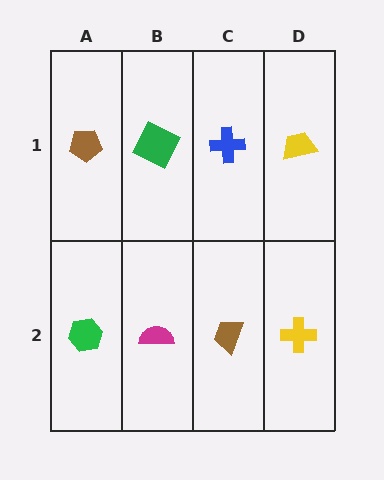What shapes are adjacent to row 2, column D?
A yellow trapezoid (row 1, column D), a brown trapezoid (row 2, column C).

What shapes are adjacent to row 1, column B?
A magenta semicircle (row 2, column B), a brown pentagon (row 1, column A), a blue cross (row 1, column C).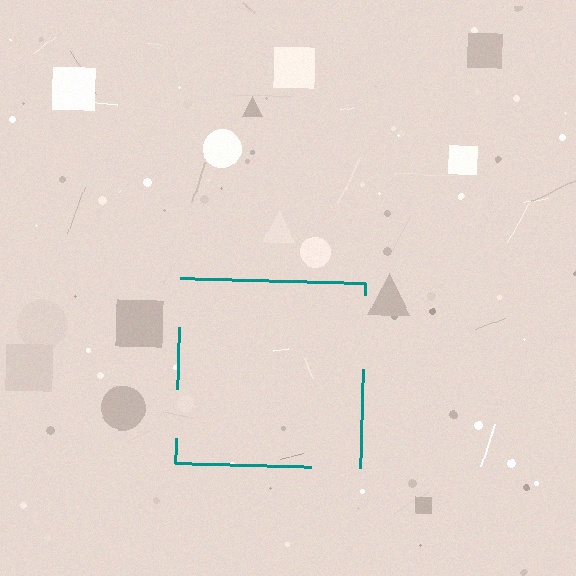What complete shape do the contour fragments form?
The contour fragments form a square.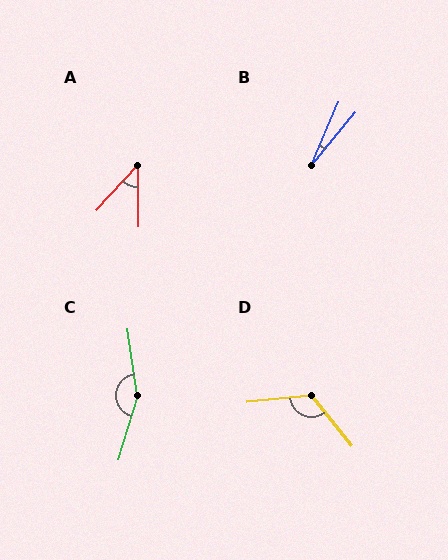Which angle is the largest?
C, at approximately 155 degrees.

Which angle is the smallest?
B, at approximately 16 degrees.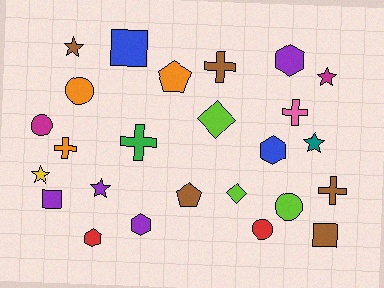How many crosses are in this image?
There are 5 crosses.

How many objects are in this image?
There are 25 objects.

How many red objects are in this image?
There are 2 red objects.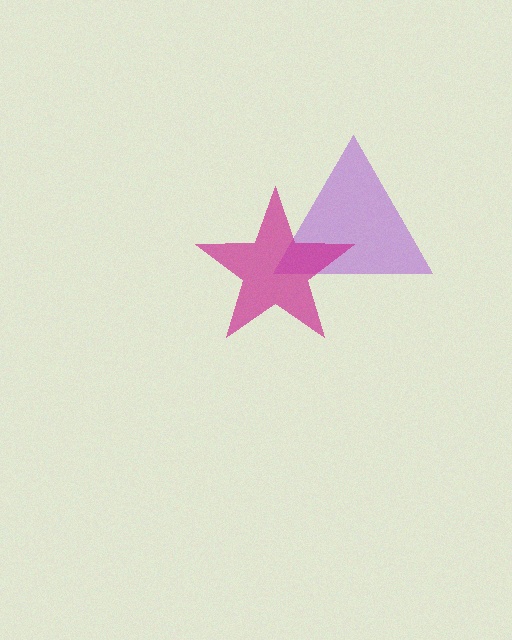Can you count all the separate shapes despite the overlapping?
Yes, there are 2 separate shapes.